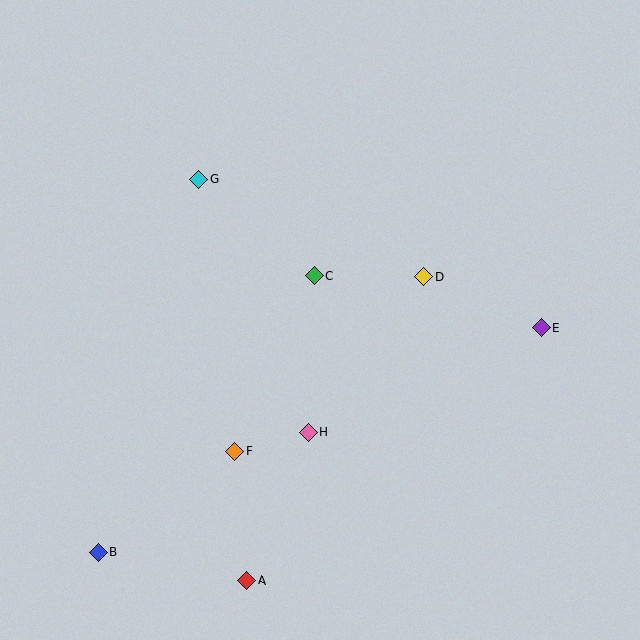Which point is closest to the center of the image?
Point C at (315, 276) is closest to the center.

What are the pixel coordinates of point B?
Point B is at (98, 552).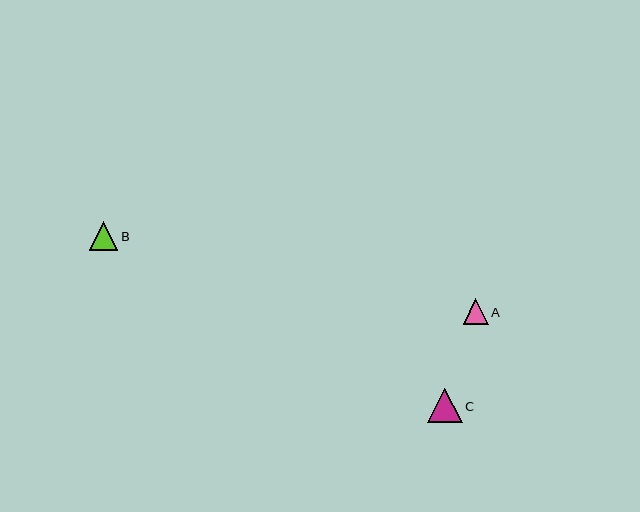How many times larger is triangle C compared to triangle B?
Triangle C is approximately 1.2 times the size of triangle B.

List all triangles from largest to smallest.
From largest to smallest: C, B, A.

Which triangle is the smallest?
Triangle A is the smallest with a size of approximately 25 pixels.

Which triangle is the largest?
Triangle C is the largest with a size of approximately 34 pixels.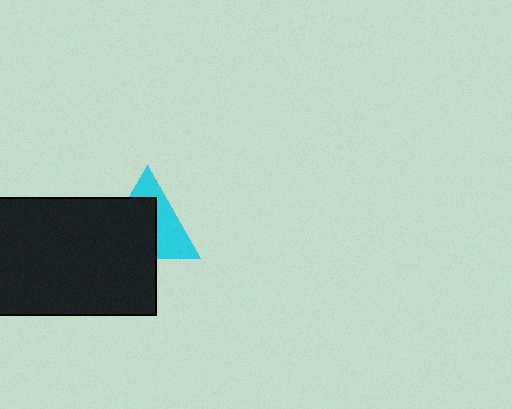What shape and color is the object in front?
The object in front is a black rectangle.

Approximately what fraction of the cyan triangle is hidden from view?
Roughly 56% of the cyan triangle is hidden behind the black rectangle.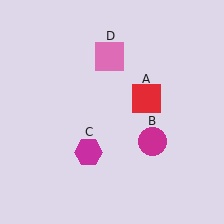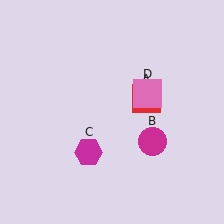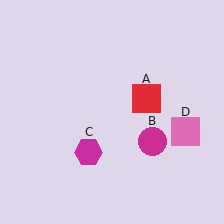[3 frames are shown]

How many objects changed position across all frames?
1 object changed position: pink square (object D).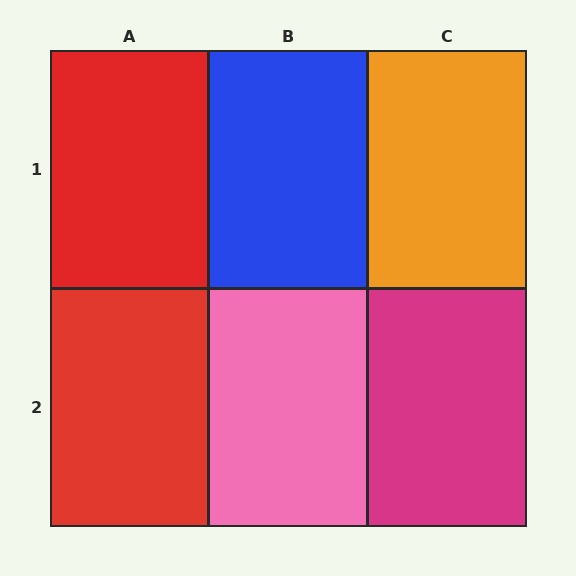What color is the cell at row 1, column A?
Red.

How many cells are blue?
1 cell is blue.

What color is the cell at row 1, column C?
Orange.